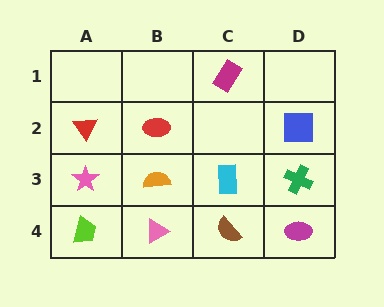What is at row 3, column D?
A green cross.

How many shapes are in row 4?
4 shapes.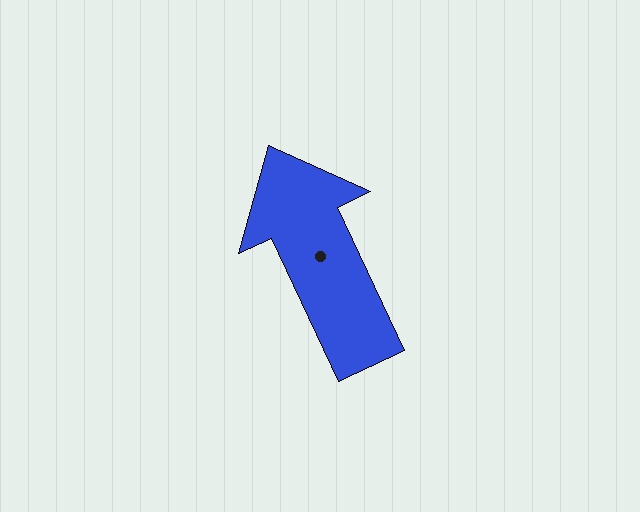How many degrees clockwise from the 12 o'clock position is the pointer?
Approximately 335 degrees.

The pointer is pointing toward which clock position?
Roughly 11 o'clock.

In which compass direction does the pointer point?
Northwest.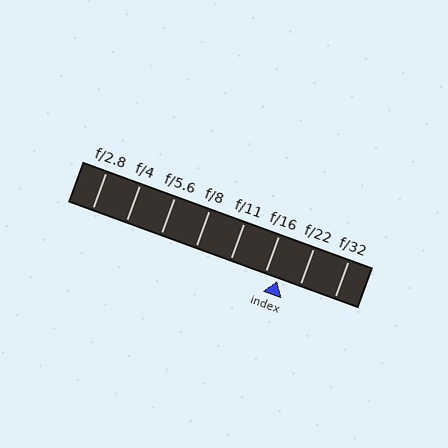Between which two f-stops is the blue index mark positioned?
The index mark is between f/16 and f/22.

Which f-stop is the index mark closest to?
The index mark is closest to f/16.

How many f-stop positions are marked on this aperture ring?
There are 8 f-stop positions marked.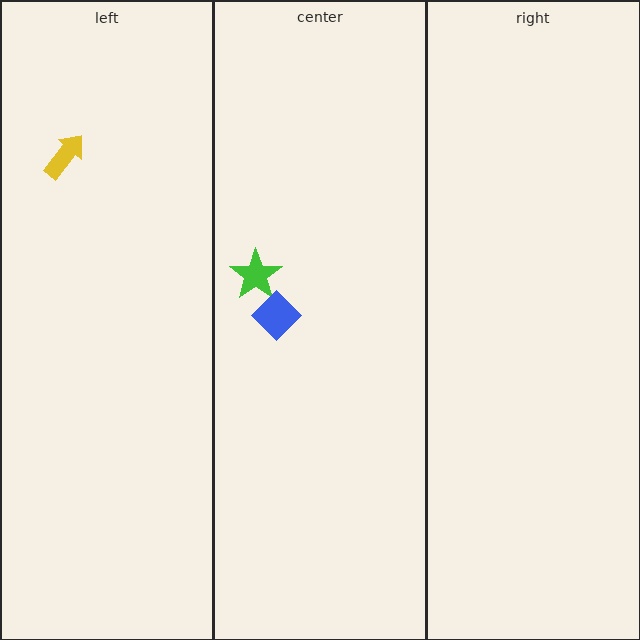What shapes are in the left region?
The yellow arrow.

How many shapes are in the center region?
2.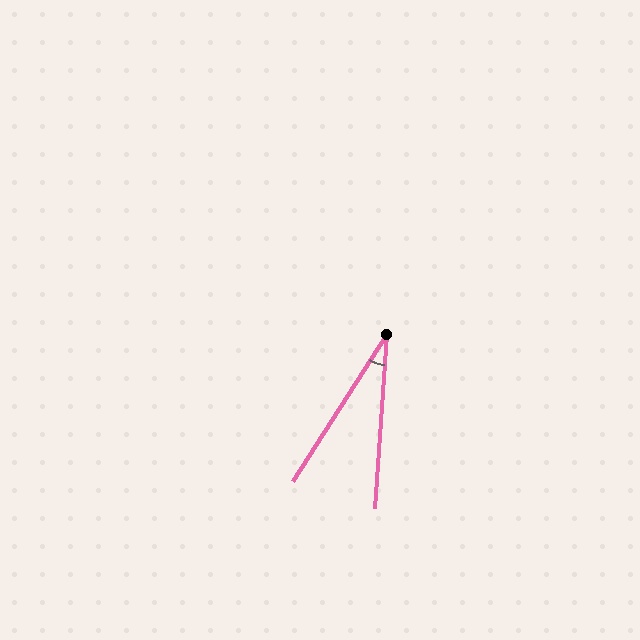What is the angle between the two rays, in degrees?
Approximately 29 degrees.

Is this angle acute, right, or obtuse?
It is acute.